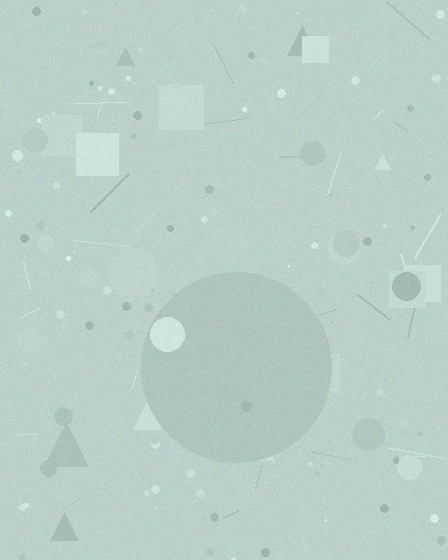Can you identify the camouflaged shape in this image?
The camouflaged shape is a circle.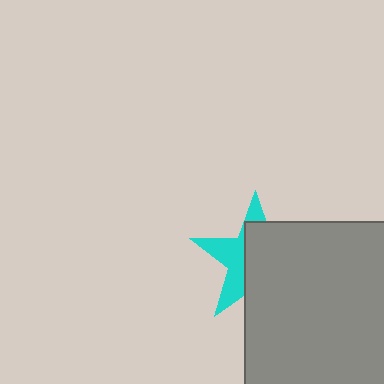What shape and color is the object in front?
The object in front is a gray square.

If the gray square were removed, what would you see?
You would see the complete cyan star.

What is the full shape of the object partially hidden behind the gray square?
The partially hidden object is a cyan star.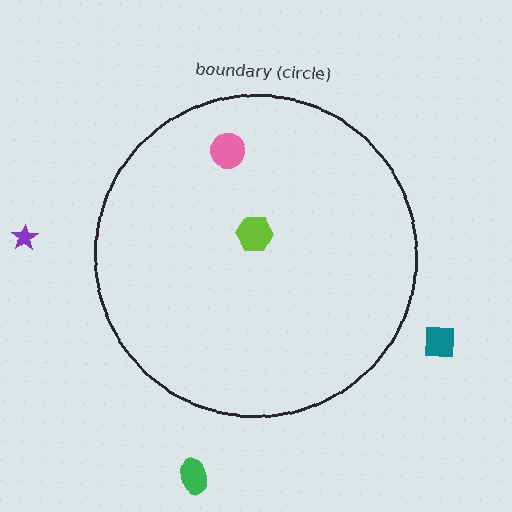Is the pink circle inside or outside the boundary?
Inside.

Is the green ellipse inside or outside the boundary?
Outside.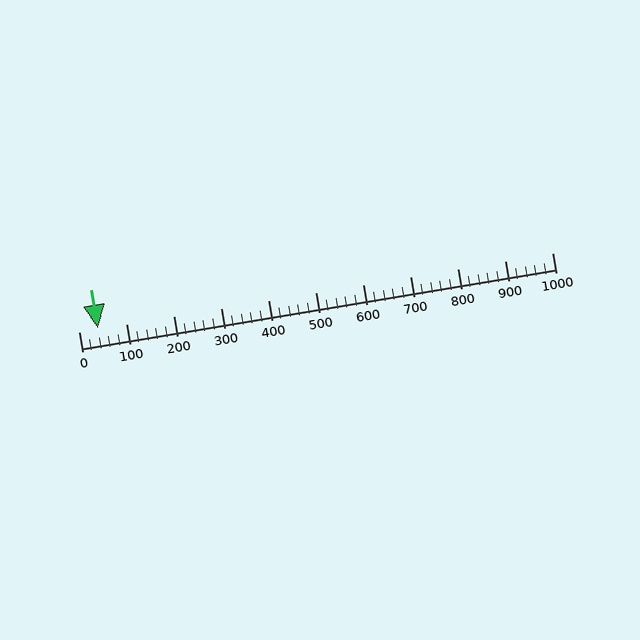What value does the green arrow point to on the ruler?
The green arrow points to approximately 40.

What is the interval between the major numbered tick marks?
The major tick marks are spaced 100 units apart.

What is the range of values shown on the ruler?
The ruler shows values from 0 to 1000.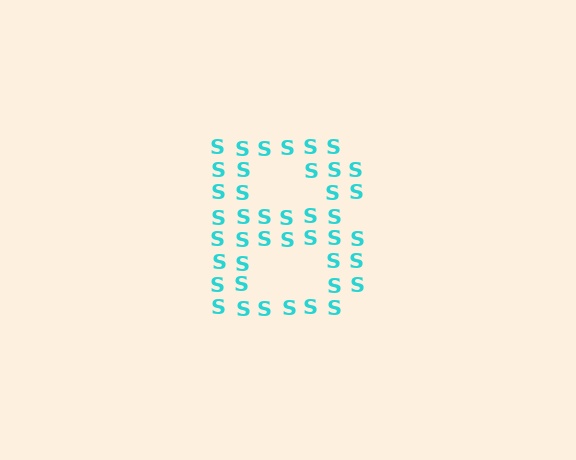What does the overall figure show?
The overall figure shows the letter B.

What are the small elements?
The small elements are letter S's.